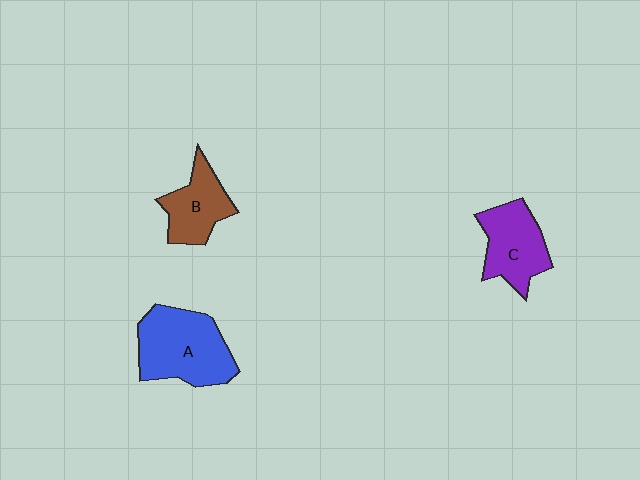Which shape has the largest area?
Shape A (blue).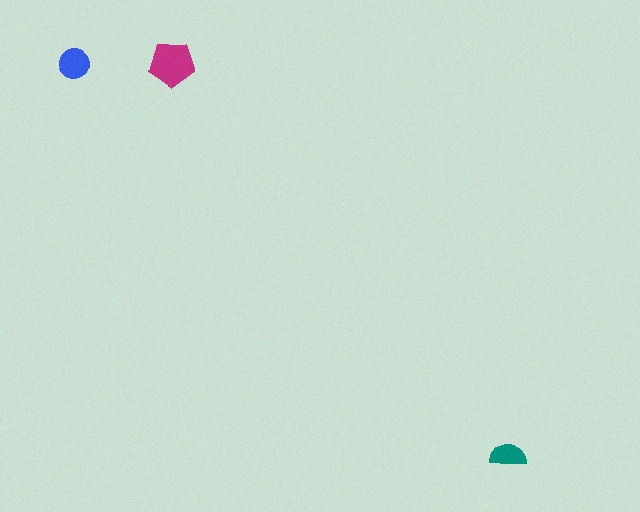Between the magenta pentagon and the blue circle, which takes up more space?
The magenta pentagon.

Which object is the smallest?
The teal semicircle.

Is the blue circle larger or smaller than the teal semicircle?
Larger.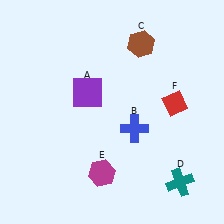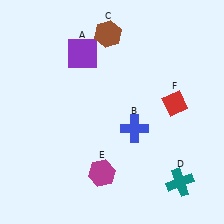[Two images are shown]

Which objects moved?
The objects that moved are: the purple square (A), the brown hexagon (C).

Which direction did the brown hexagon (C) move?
The brown hexagon (C) moved left.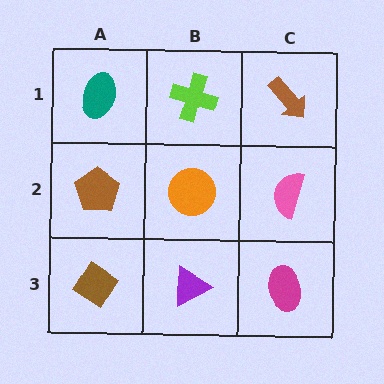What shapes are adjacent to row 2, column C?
A brown arrow (row 1, column C), a magenta ellipse (row 3, column C), an orange circle (row 2, column B).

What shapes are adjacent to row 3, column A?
A brown pentagon (row 2, column A), a purple triangle (row 3, column B).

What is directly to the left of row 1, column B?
A teal ellipse.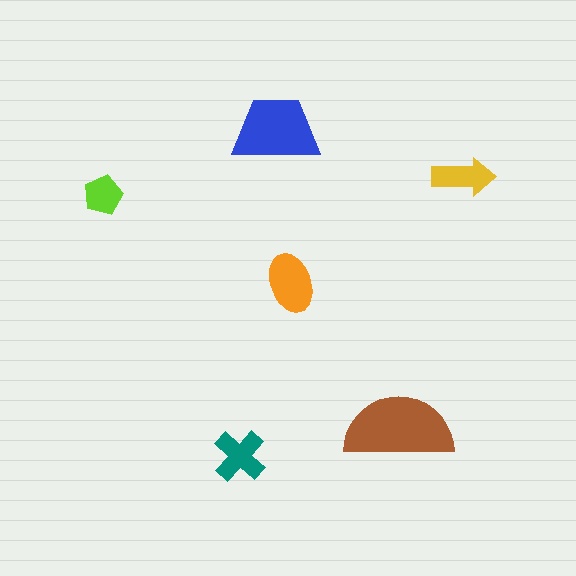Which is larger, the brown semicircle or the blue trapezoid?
The brown semicircle.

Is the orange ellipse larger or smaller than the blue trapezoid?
Smaller.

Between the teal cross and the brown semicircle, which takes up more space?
The brown semicircle.